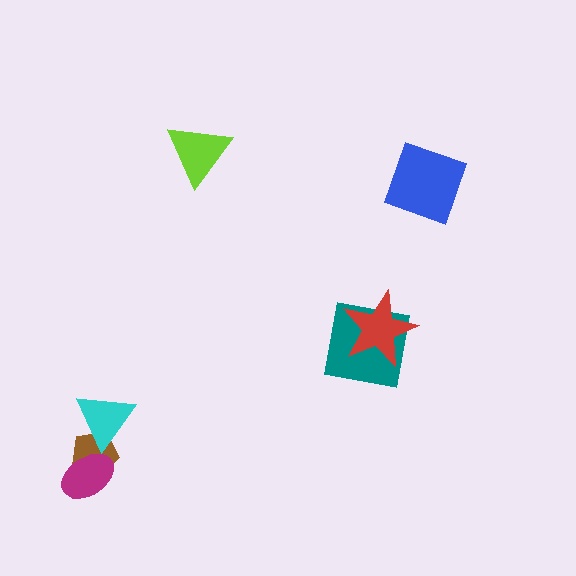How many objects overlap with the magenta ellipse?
1 object overlaps with the magenta ellipse.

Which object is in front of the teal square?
The red star is in front of the teal square.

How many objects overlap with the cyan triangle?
1 object overlaps with the cyan triangle.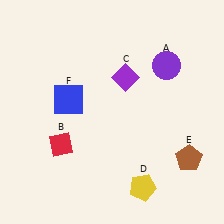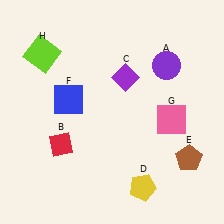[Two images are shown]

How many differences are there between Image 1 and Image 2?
There are 2 differences between the two images.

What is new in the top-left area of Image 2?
A lime square (H) was added in the top-left area of Image 2.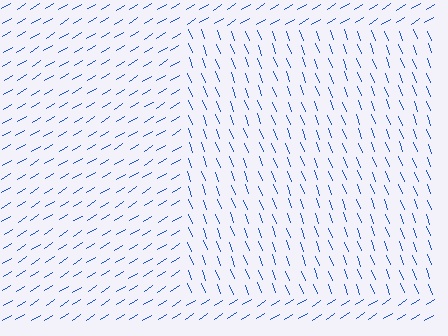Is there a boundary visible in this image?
Yes, there is a texture boundary formed by a change in line orientation.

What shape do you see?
I see a rectangle.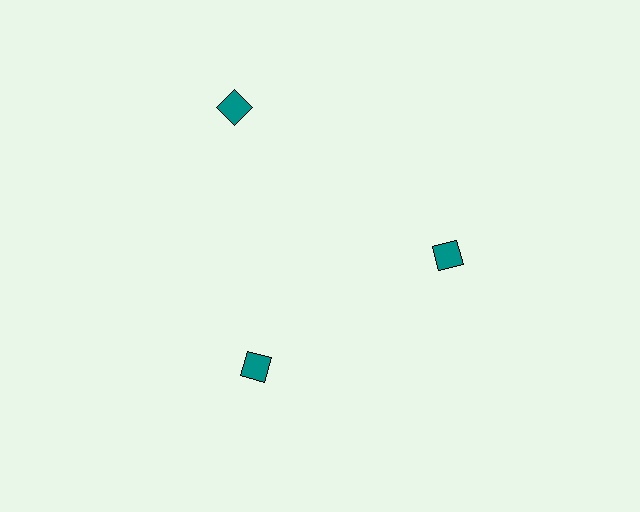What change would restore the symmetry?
The symmetry would be restored by moving it inward, back onto the ring so that all 3 diamonds sit at equal angles and equal distance from the center.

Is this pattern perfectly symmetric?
No. The 3 teal diamonds are arranged in a ring, but one element near the 11 o'clock position is pushed outward from the center, breaking the 3-fold rotational symmetry.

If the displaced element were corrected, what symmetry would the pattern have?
It would have 3-fold rotational symmetry — the pattern would map onto itself every 120 degrees.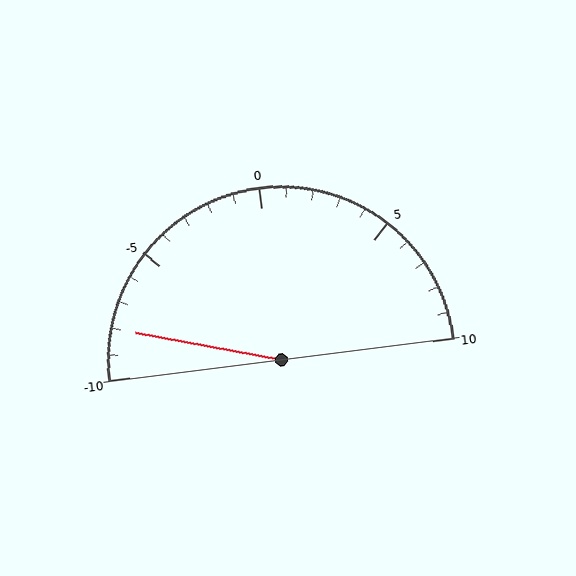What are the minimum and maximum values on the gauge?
The gauge ranges from -10 to 10.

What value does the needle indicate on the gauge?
The needle indicates approximately -8.